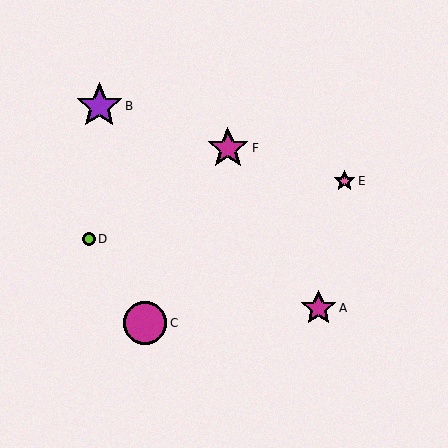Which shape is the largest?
The purple star (labeled B) is the largest.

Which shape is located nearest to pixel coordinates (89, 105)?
The purple star (labeled B) at (99, 106) is nearest to that location.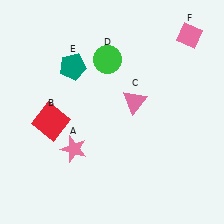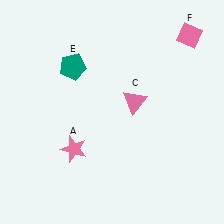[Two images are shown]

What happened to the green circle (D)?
The green circle (D) was removed in Image 2. It was in the top-left area of Image 1.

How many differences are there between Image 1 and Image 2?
There are 2 differences between the two images.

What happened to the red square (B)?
The red square (B) was removed in Image 2. It was in the bottom-left area of Image 1.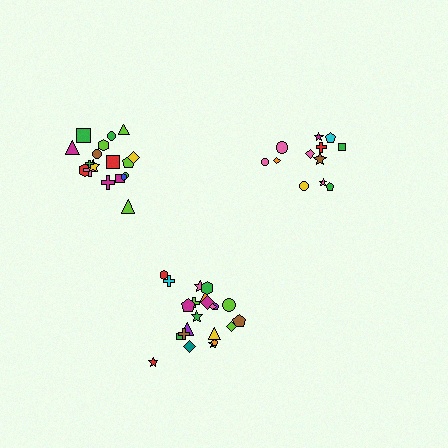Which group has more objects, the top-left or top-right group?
The top-left group.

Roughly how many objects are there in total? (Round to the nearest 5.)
Roughly 50 objects in total.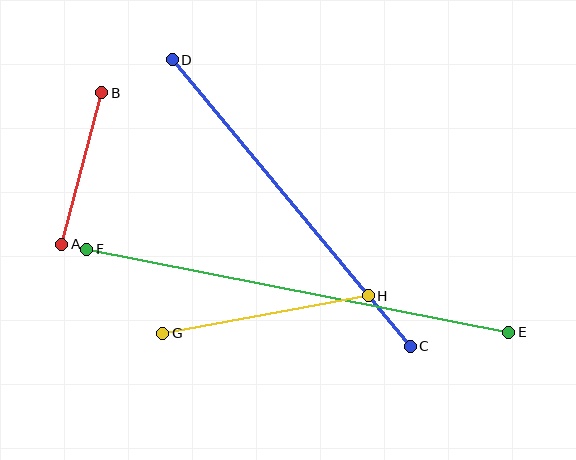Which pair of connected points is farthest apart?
Points E and F are farthest apart.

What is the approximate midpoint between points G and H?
The midpoint is at approximately (266, 315) pixels.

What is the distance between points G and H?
The distance is approximately 209 pixels.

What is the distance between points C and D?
The distance is approximately 372 pixels.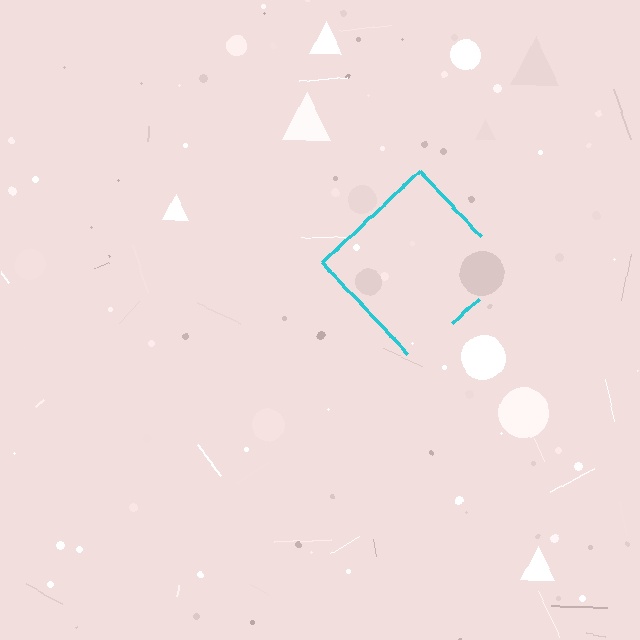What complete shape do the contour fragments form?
The contour fragments form a diamond.